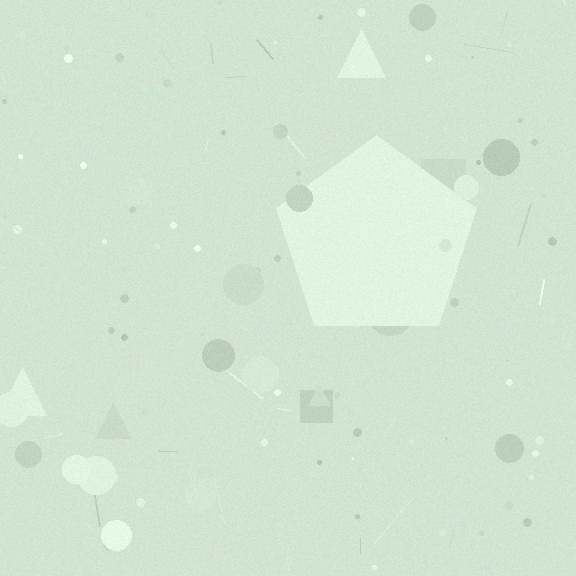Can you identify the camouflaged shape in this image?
The camouflaged shape is a pentagon.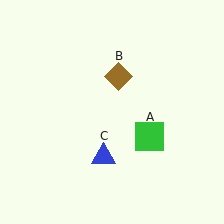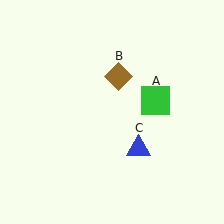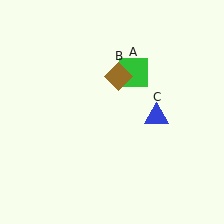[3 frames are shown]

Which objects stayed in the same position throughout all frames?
Brown diamond (object B) remained stationary.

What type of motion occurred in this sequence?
The green square (object A), blue triangle (object C) rotated counterclockwise around the center of the scene.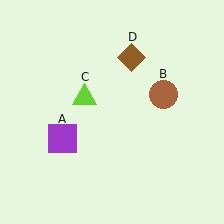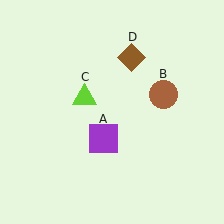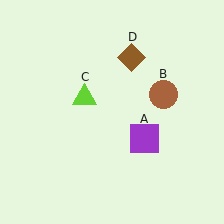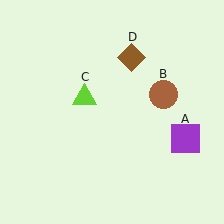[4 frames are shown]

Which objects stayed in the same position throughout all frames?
Brown circle (object B) and lime triangle (object C) and brown diamond (object D) remained stationary.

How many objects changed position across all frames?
1 object changed position: purple square (object A).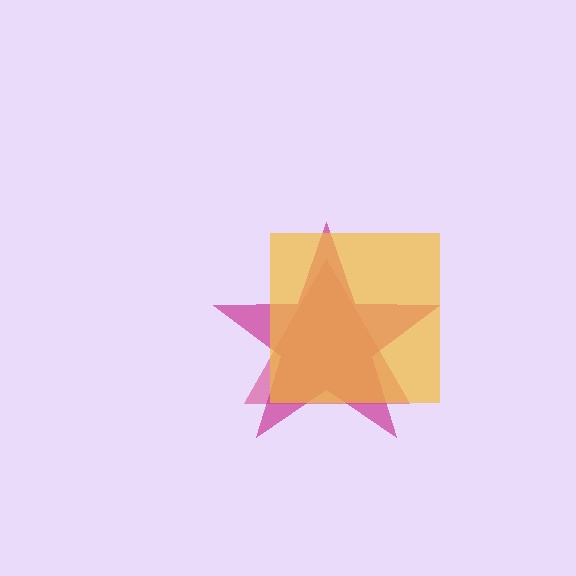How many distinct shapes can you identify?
There are 3 distinct shapes: a pink triangle, a magenta star, a yellow square.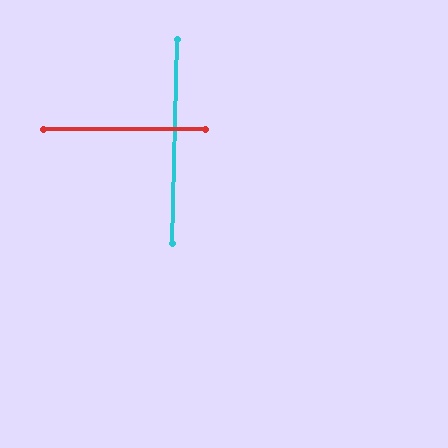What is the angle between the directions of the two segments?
Approximately 88 degrees.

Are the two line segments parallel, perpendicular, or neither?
Perpendicular — they meet at approximately 88°.